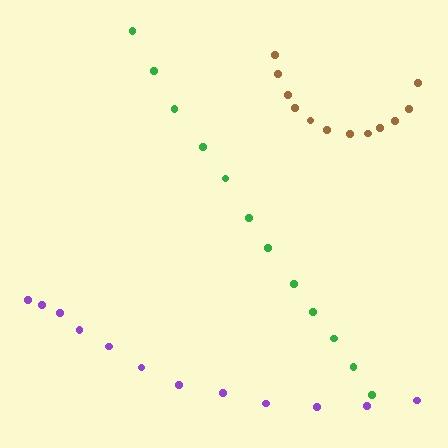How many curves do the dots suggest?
There are 3 distinct paths.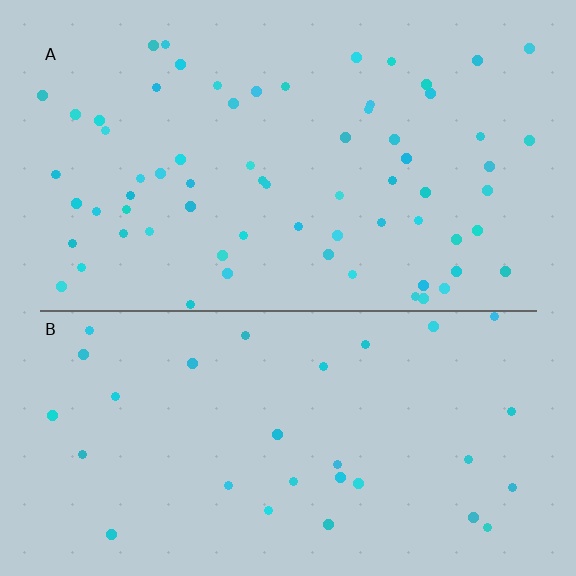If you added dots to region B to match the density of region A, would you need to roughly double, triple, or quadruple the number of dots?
Approximately double.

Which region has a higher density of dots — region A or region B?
A (the top).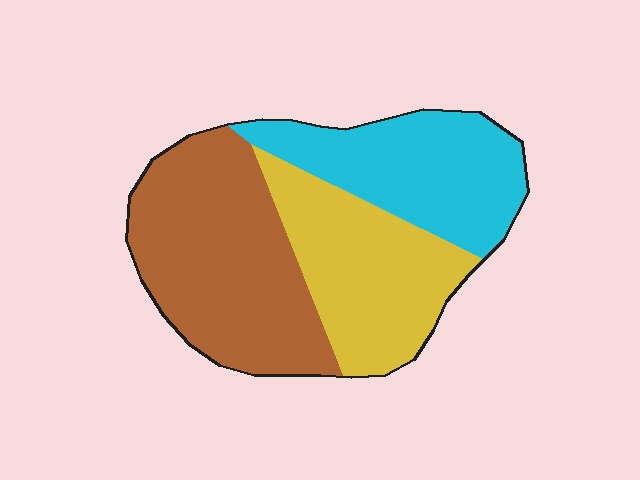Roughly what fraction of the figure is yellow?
Yellow covers roughly 30% of the figure.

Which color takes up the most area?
Brown, at roughly 40%.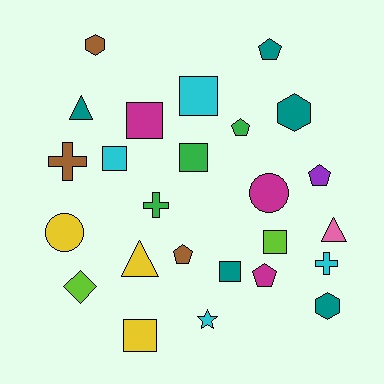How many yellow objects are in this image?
There are 3 yellow objects.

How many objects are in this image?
There are 25 objects.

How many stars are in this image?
There is 1 star.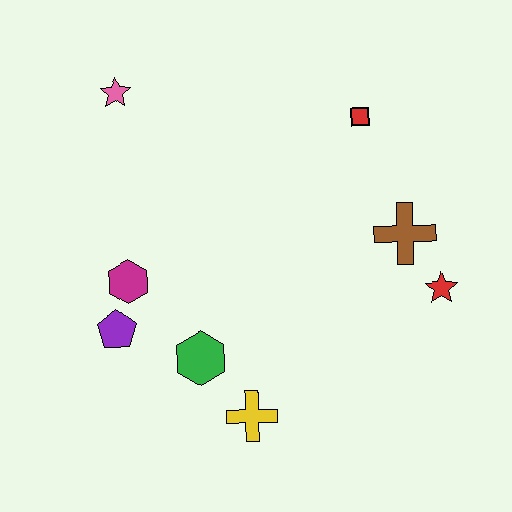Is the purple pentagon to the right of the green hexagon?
No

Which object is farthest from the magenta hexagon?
The red star is farthest from the magenta hexagon.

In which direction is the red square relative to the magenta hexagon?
The red square is to the right of the magenta hexagon.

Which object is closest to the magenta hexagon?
The purple pentagon is closest to the magenta hexagon.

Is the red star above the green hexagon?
Yes